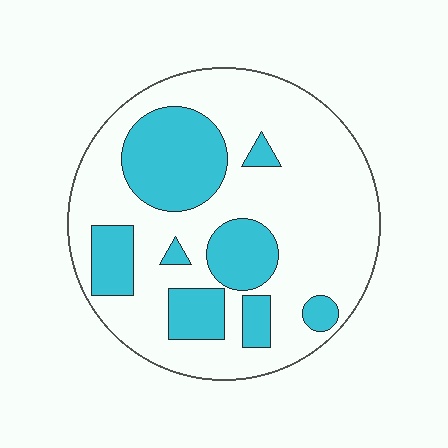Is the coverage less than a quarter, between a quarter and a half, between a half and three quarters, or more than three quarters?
Between a quarter and a half.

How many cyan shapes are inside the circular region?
8.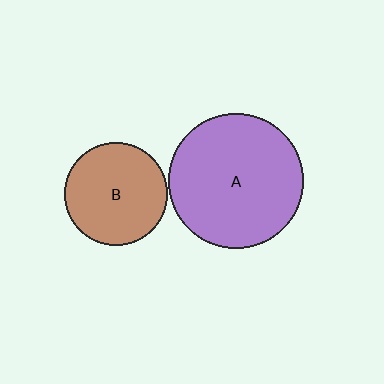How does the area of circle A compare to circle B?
Approximately 1.8 times.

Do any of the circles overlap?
No, none of the circles overlap.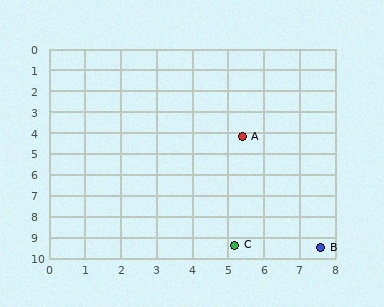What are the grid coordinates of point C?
Point C is at approximately (5.2, 9.4).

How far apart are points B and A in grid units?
Points B and A are about 5.7 grid units apart.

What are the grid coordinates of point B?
Point B is at approximately (7.6, 9.5).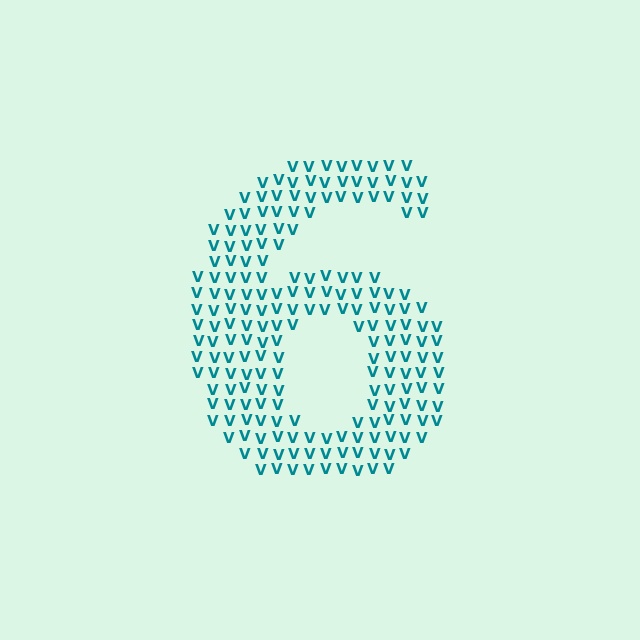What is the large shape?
The large shape is the digit 6.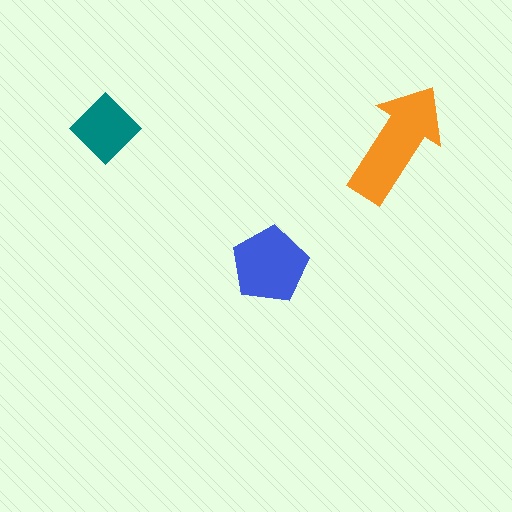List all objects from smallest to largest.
The teal diamond, the blue pentagon, the orange arrow.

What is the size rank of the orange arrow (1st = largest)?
1st.